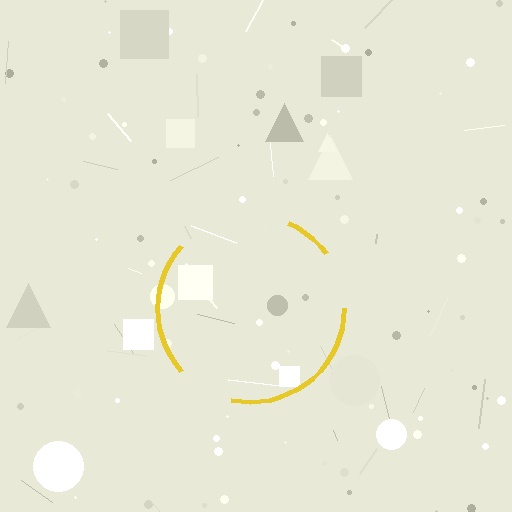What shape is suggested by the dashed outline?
The dashed outline suggests a circle.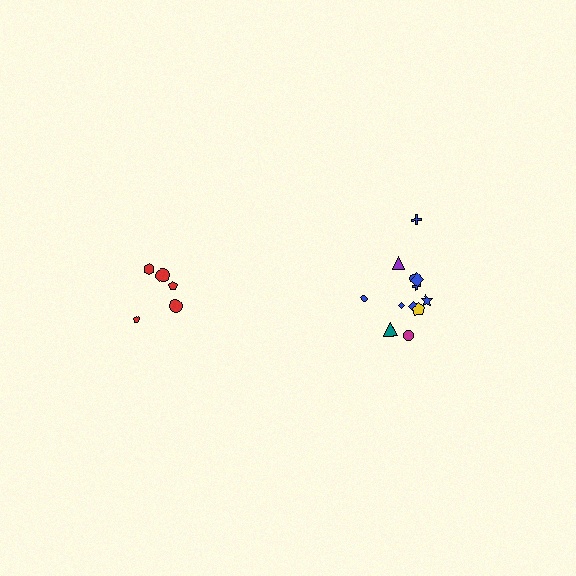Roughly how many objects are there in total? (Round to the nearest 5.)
Roughly 15 objects in total.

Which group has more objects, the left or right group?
The right group.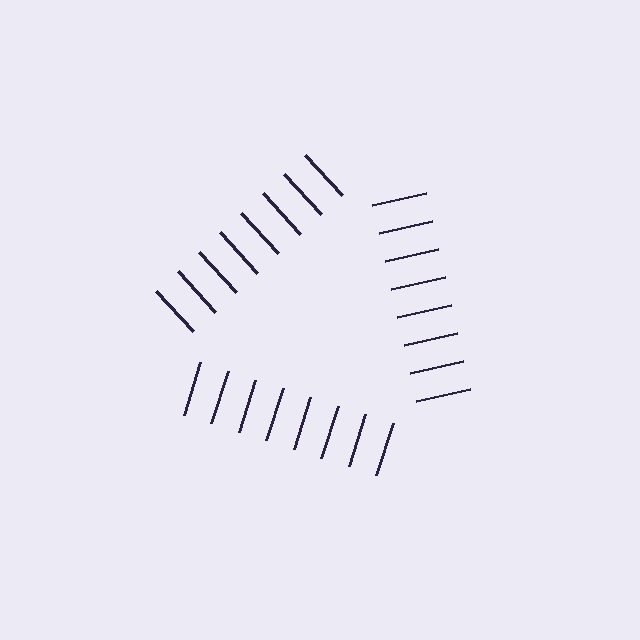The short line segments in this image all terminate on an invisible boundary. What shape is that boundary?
An illusory triangle — the line segments terminate on its edges but no continuous stroke is drawn.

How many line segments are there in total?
24 — 8 along each of the 3 edges.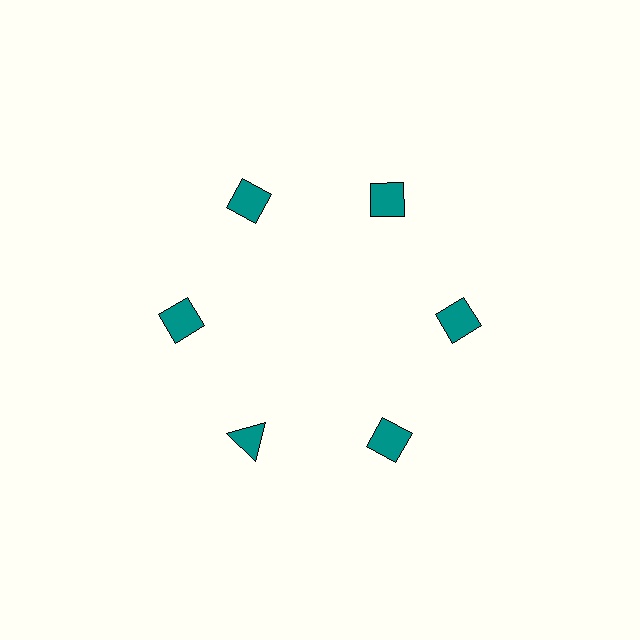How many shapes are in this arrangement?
There are 6 shapes arranged in a ring pattern.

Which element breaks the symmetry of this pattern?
The teal triangle at roughly the 7 o'clock position breaks the symmetry. All other shapes are teal diamonds.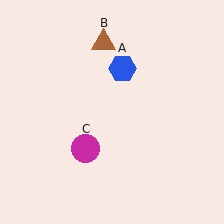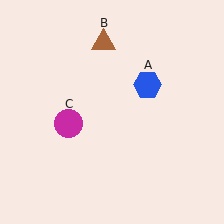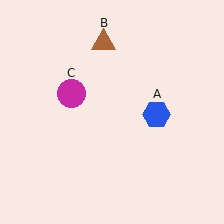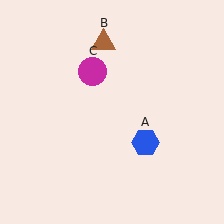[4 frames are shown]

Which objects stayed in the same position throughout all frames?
Brown triangle (object B) remained stationary.